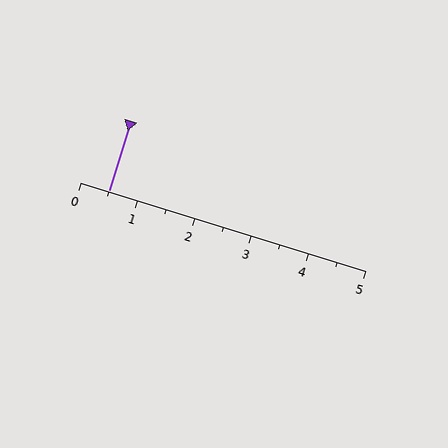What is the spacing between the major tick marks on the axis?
The major ticks are spaced 1 apart.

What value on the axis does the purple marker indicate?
The marker indicates approximately 0.5.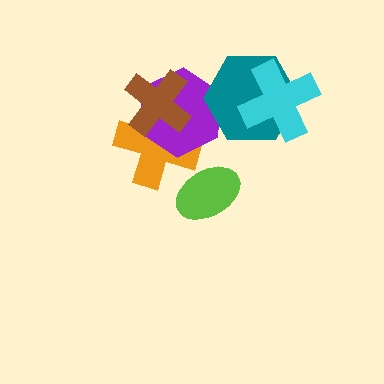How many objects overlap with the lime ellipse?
0 objects overlap with the lime ellipse.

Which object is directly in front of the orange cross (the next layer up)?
The purple hexagon is directly in front of the orange cross.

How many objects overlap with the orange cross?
2 objects overlap with the orange cross.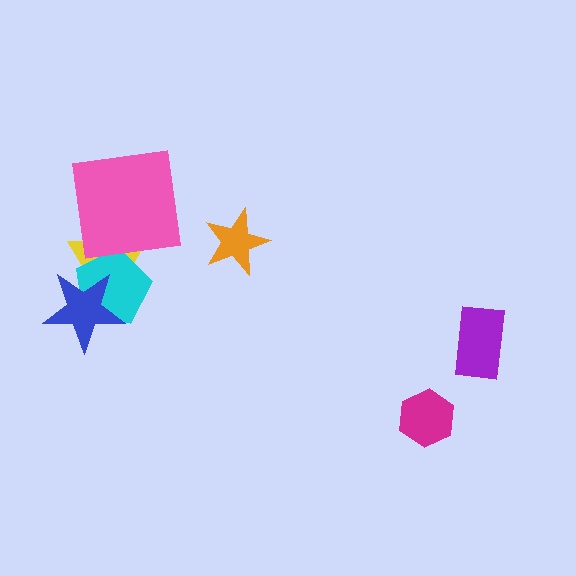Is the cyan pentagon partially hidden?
Yes, it is partially covered by another shape.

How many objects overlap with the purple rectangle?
0 objects overlap with the purple rectangle.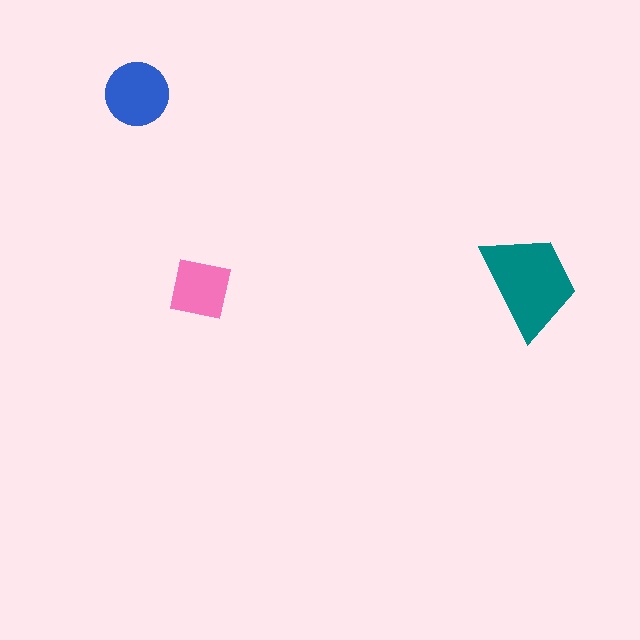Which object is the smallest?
The pink square.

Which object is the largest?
The teal trapezoid.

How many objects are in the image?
There are 3 objects in the image.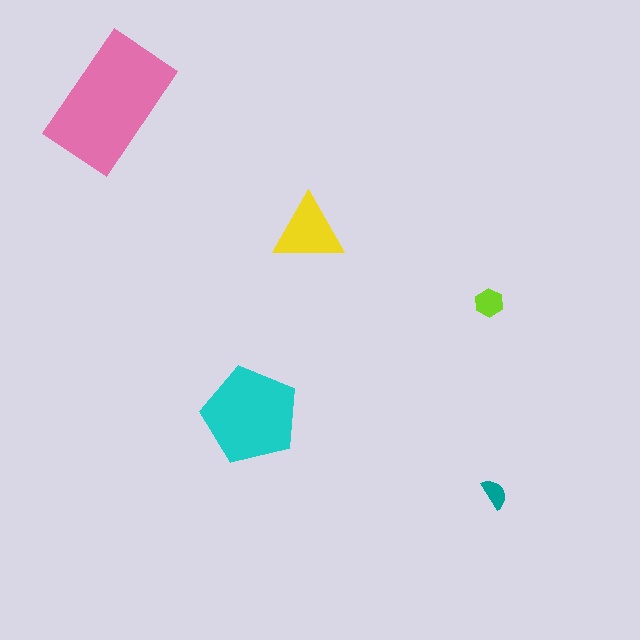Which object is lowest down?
The teal semicircle is bottommost.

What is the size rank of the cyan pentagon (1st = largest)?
2nd.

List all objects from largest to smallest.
The pink rectangle, the cyan pentagon, the yellow triangle, the lime hexagon, the teal semicircle.